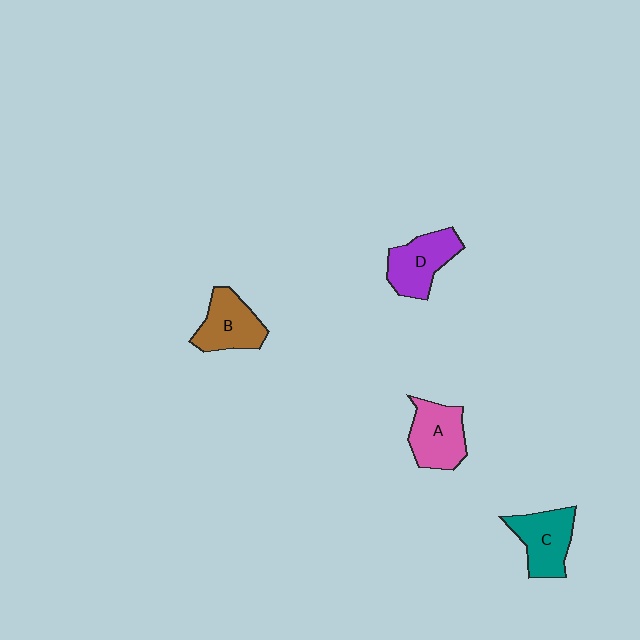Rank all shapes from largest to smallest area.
From largest to smallest: D (purple), A (pink), C (teal), B (brown).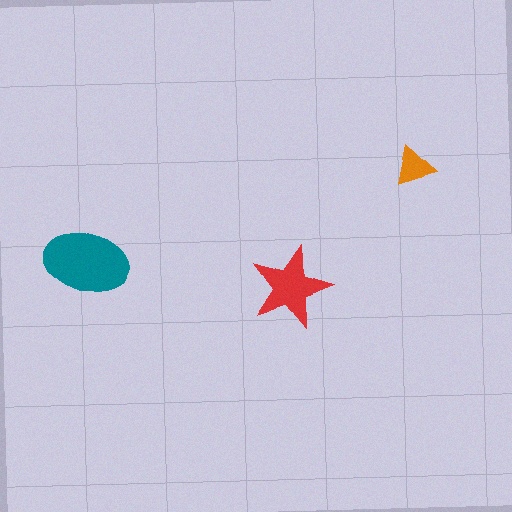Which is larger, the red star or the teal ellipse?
The teal ellipse.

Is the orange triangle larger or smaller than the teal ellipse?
Smaller.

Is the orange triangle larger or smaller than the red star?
Smaller.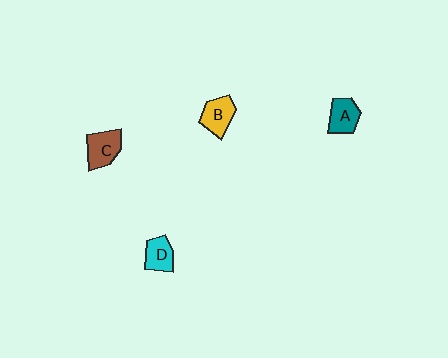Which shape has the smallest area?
Shape D (cyan).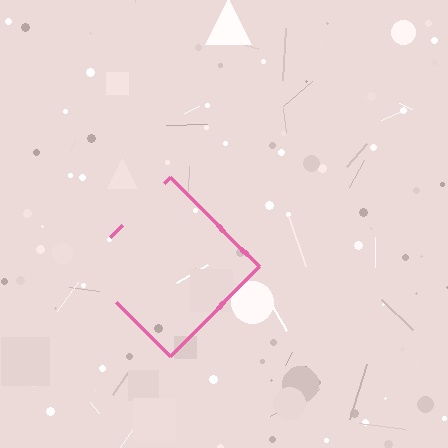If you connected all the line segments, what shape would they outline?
They would outline a diamond.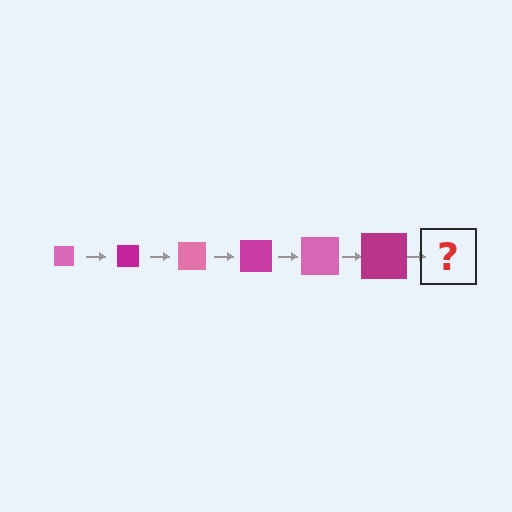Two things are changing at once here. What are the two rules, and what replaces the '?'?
The two rules are that the square grows larger each step and the color cycles through pink and magenta. The '?' should be a pink square, larger than the previous one.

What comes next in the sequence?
The next element should be a pink square, larger than the previous one.